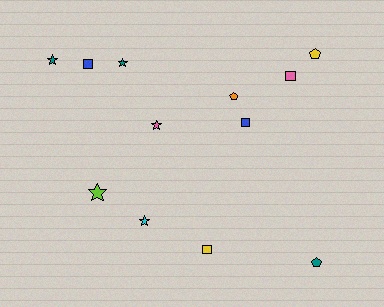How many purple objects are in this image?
There are no purple objects.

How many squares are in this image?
There are 4 squares.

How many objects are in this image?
There are 12 objects.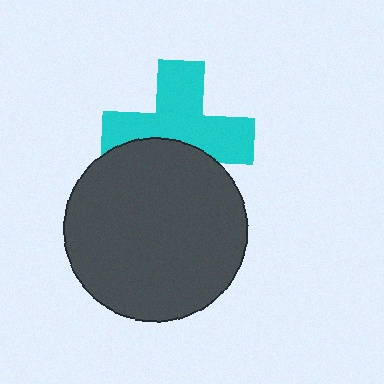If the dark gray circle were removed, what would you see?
You would see the complete cyan cross.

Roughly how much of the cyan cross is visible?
About half of it is visible (roughly 64%).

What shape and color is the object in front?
The object in front is a dark gray circle.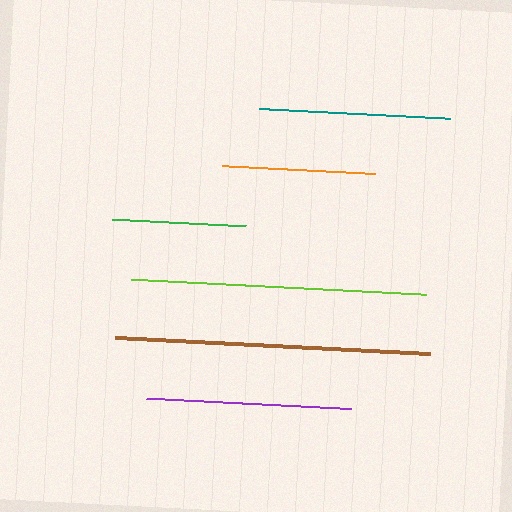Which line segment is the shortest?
The green line is the shortest at approximately 134 pixels.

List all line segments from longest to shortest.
From longest to shortest: brown, lime, purple, teal, orange, green.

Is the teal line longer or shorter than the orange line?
The teal line is longer than the orange line.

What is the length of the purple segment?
The purple segment is approximately 205 pixels long.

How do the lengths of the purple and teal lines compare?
The purple and teal lines are approximately the same length.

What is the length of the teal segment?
The teal segment is approximately 192 pixels long.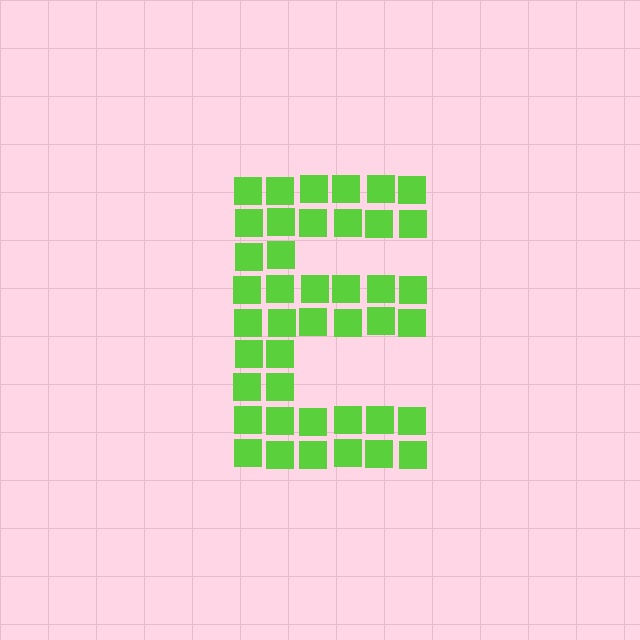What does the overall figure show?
The overall figure shows the letter E.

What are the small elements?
The small elements are squares.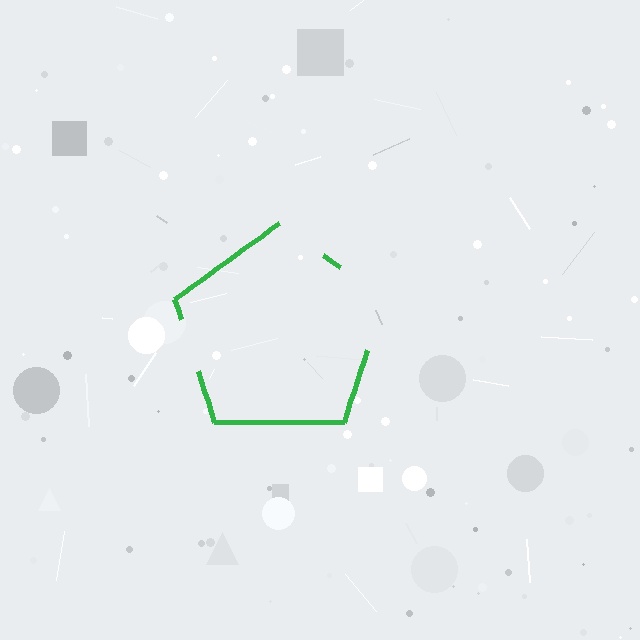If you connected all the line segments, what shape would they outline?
They would outline a pentagon.